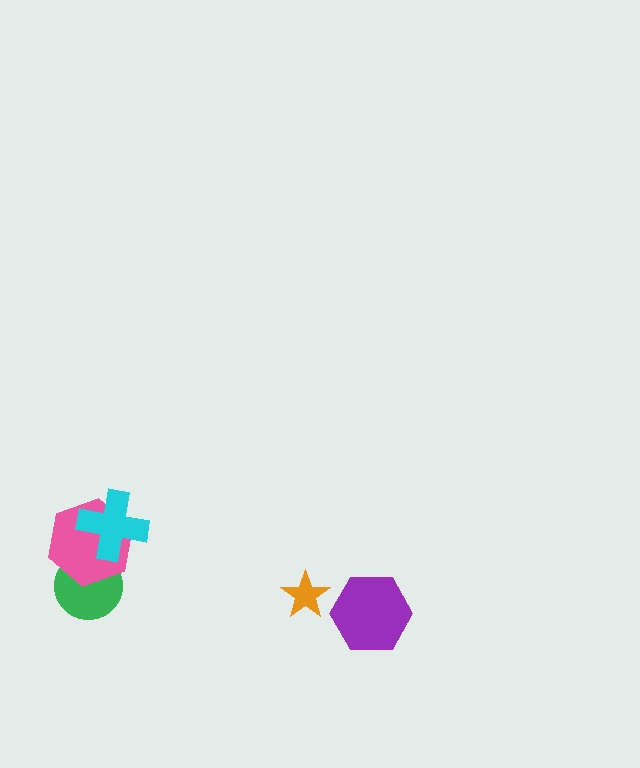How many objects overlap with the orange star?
0 objects overlap with the orange star.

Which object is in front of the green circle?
The pink hexagon is in front of the green circle.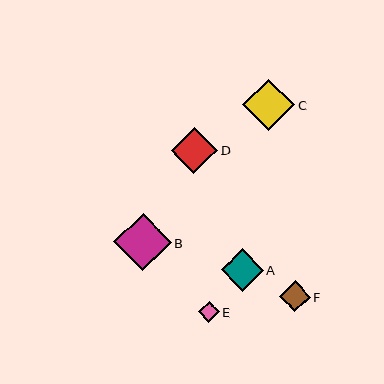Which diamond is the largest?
Diamond B is the largest with a size of approximately 58 pixels.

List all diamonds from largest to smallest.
From largest to smallest: B, C, D, A, F, E.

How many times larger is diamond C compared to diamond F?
Diamond C is approximately 1.7 times the size of diamond F.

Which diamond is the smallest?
Diamond E is the smallest with a size of approximately 21 pixels.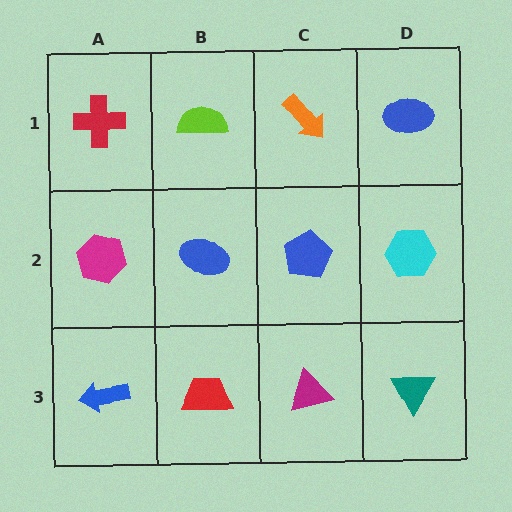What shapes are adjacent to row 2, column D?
A blue ellipse (row 1, column D), a teal triangle (row 3, column D), a blue pentagon (row 2, column C).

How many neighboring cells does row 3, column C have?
3.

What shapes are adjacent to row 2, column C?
An orange arrow (row 1, column C), a magenta triangle (row 3, column C), a blue ellipse (row 2, column B), a cyan hexagon (row 2, column D).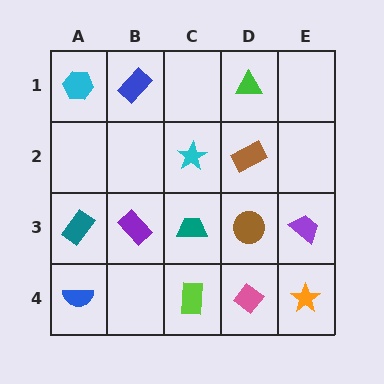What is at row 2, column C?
A cyan star.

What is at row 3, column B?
A purple rectangle.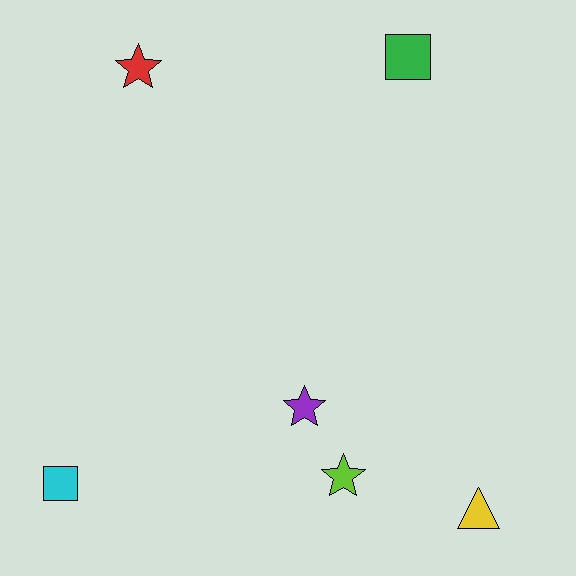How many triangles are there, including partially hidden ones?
There is 1 triangle.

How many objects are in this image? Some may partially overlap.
There are 6 objects.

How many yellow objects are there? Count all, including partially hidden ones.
There is 1 yellow object.